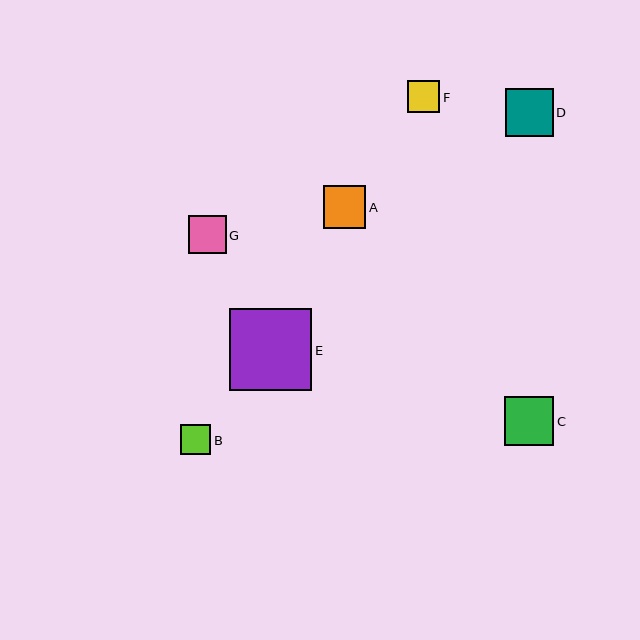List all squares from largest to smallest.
From largest to smallest: E, C, D, A, G, F, B.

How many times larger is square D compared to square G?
Square D is approximately 1.3 times the size of square G.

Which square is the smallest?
Square B is the smallest with a size of approximately 30 pixels.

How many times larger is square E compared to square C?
Square E is approximately 1.7 times the size of square C.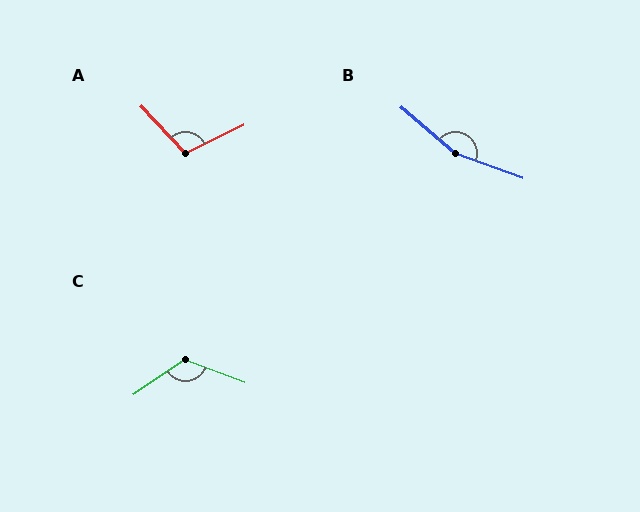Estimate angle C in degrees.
Approximately 126 degrees.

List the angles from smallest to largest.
A (107°), C (126°), B (159°).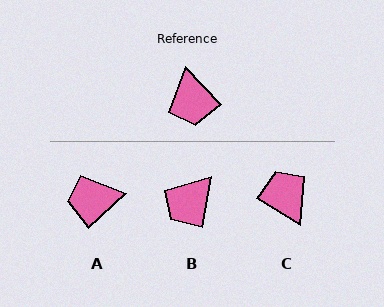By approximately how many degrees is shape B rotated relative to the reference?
Approximately 54 degrees clockwise.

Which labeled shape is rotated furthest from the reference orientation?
C, about 165 degrees away.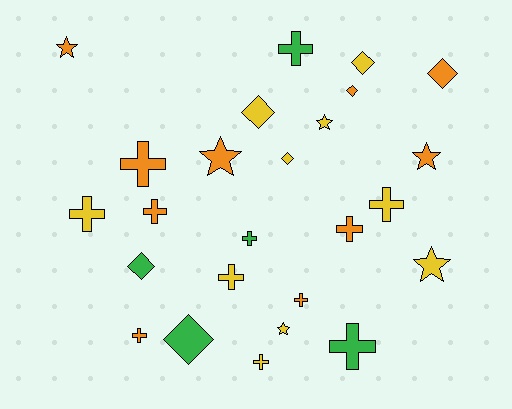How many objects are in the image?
There are 25 objects.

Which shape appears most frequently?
Cross, with 12 objects.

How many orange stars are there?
There are 3 orange stars.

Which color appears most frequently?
Orange, with 10 objects.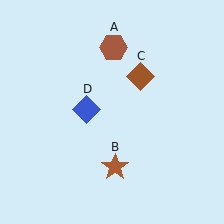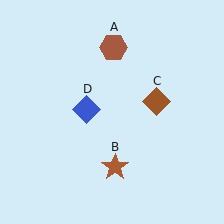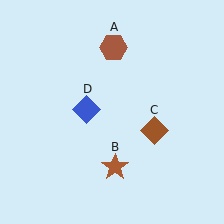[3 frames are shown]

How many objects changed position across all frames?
1 object changed position: brown diamond (object C).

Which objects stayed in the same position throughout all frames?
Brown hexagon (object A) and brown star (object B) and blue diamond (object D) remained stationary.